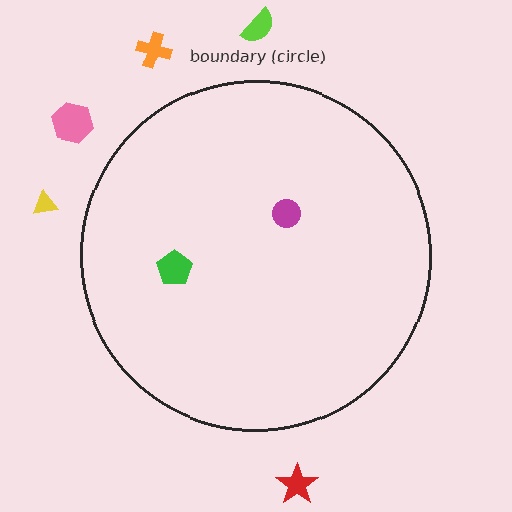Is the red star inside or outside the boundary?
Outside.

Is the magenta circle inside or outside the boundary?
Inside.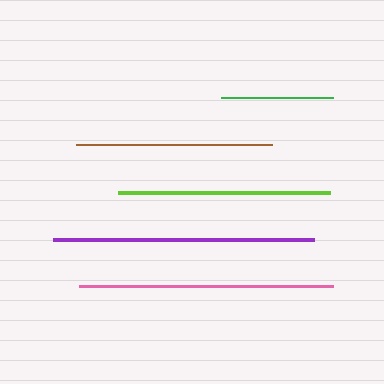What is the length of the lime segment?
The lime segment is approximately 211 pixels long.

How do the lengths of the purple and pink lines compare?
The purple and pink lines are approximately the same length.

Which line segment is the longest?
The purple line is the longest at approximately 260 pixels.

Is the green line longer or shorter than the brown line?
The brown line is longer than the green line.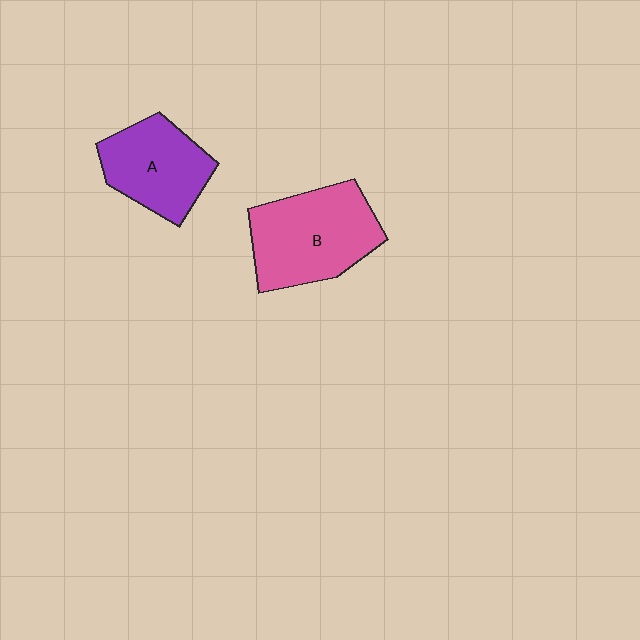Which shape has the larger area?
Shape B (pink).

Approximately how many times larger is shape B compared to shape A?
Approximately 1.3 times.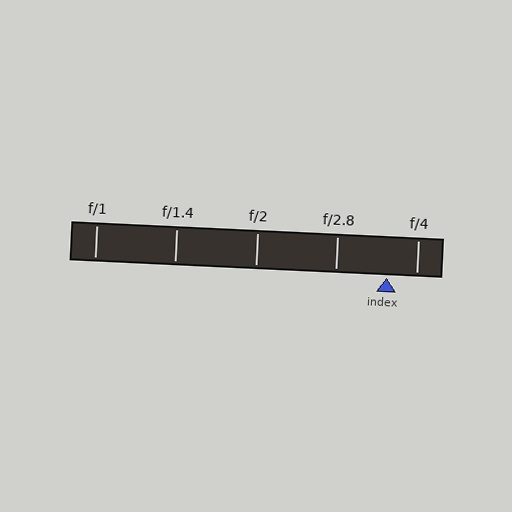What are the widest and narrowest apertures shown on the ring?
The widest aperture shown is f/1 and the narrowest is f/4.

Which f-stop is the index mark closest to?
The index mark is closest to f/4.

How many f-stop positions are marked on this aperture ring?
There are 5 f-stop positions marked.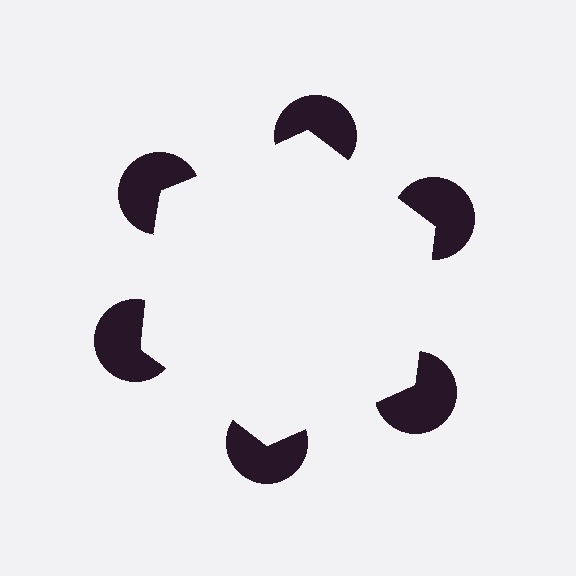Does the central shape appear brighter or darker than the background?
It typically appears slightly brighter than the background, even though no actual brightness change is drawn.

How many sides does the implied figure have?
6 sides.